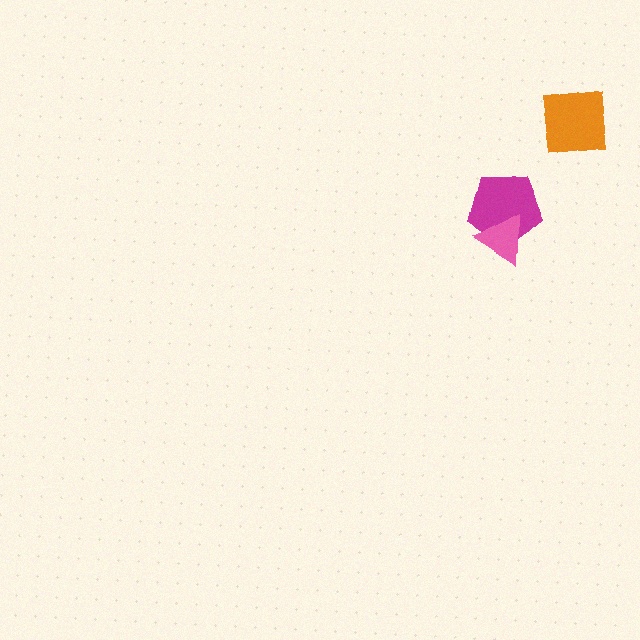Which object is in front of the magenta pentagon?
The pink triangle is in front of the magenta pentagon.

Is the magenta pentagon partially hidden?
Yes, it is partially covered by another shape.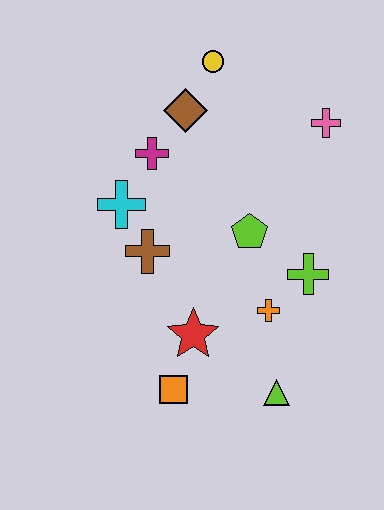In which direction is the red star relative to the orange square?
The red star is above the orange square.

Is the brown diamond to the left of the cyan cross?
No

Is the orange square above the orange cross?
No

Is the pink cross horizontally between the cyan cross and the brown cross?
No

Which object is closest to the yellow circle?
The brown diamond is closest to the yellow circle.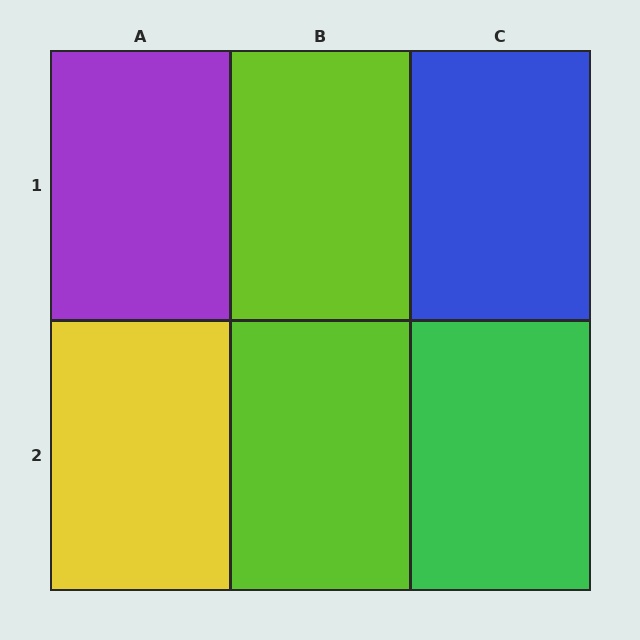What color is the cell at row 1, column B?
Lime.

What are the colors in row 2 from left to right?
Yellow, lime, green.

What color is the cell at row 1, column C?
Blue.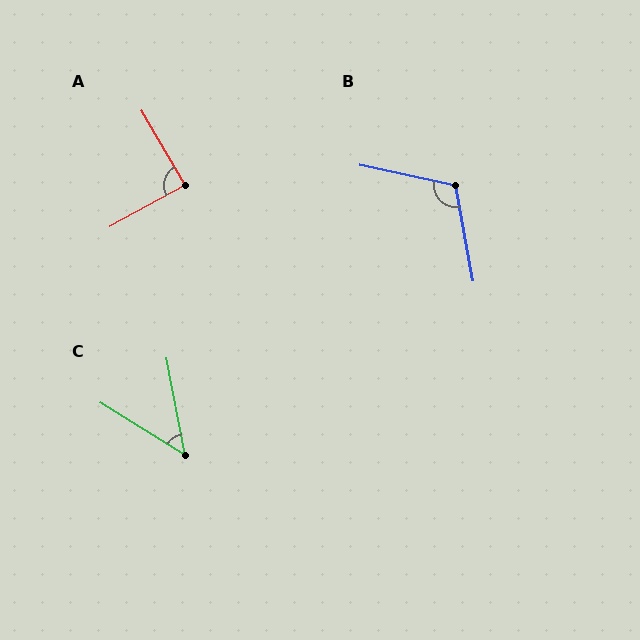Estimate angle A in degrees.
Approximately 88 degrees.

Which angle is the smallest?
C, at approximately 47 degrees.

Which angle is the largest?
B, at approximately 112 degrees.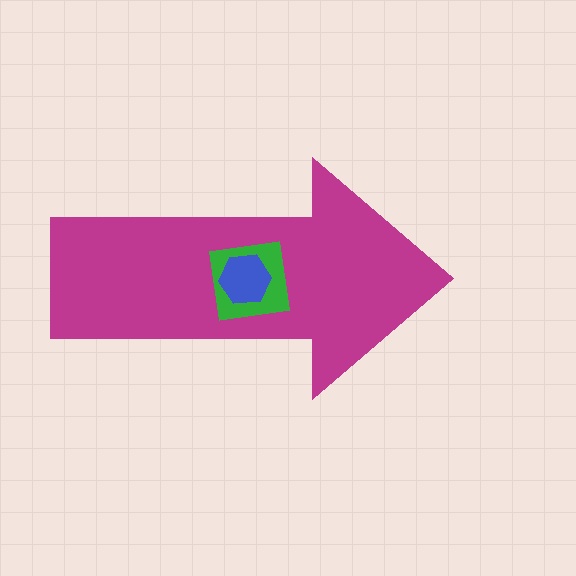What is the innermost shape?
The blue hexagon.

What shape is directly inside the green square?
The blue hexagon.